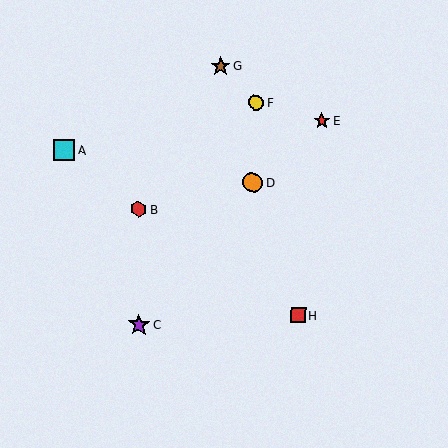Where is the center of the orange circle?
The center of the orange circle is at (252, 182).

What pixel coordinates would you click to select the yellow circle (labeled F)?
Click at (256, 102) to select the yellow circle F.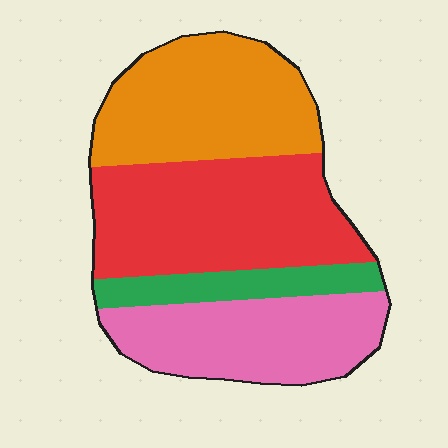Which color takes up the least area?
Green, at roughly 10%.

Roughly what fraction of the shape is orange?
Orange covers about 30% of the shape.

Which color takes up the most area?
Red, at roughly 35%.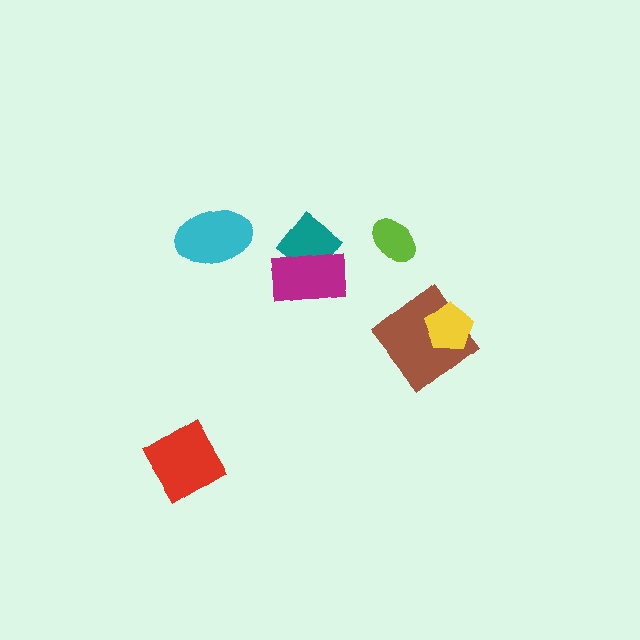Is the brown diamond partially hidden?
Yes, it is partially covered by another shape.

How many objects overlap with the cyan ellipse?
0 objects overlap with the cyan ellipse.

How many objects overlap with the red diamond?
0 objects overlap with the red diamond.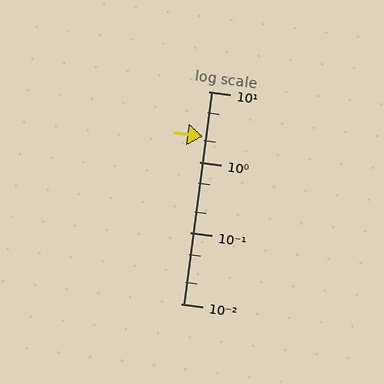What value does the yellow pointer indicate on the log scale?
The pointer indicates approximately 2.3.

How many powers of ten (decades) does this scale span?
The scale spans 3 decades, from 0.01 to 10.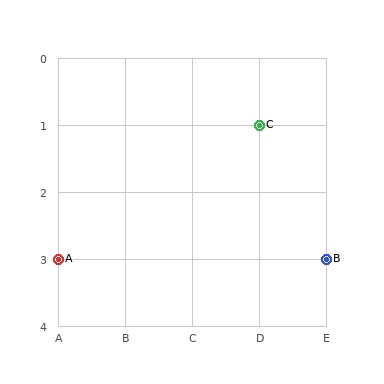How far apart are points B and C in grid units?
Points B and C are 1 column and 2 rows apart (about 2.2 grid units diagonally).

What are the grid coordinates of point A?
Point A is at grid coordinates (A, 3).